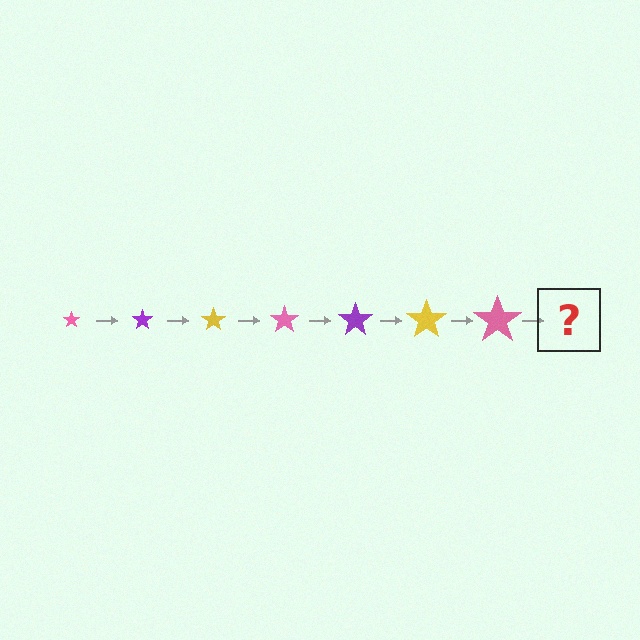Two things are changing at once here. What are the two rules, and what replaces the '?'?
The two rules are that the star grows larger each step and the color cycles through pink, purple, and yellow. The '?' should be a purple star, larger than the previous one.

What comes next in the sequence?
The next element should be a purple star, larger than the previous one.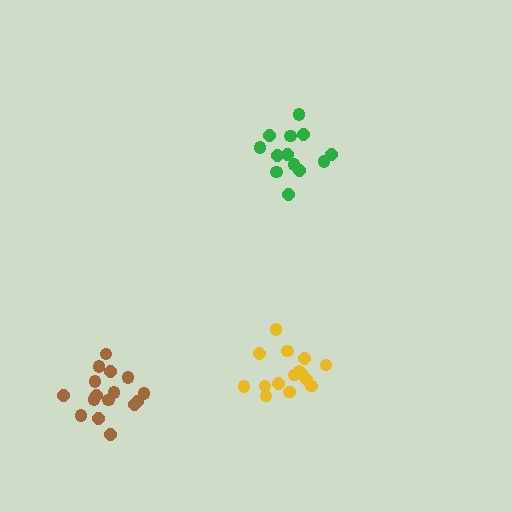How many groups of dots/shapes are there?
There are 3 groups.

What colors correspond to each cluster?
The clusters are colored: yellow, green, brown.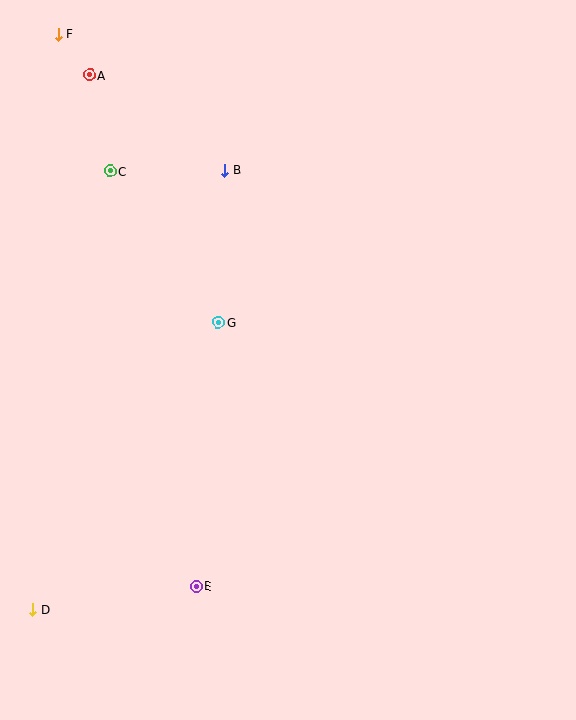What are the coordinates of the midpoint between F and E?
The midpoint between F and E is at (127, 310).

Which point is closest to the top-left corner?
Point F is closest to the top-left corner.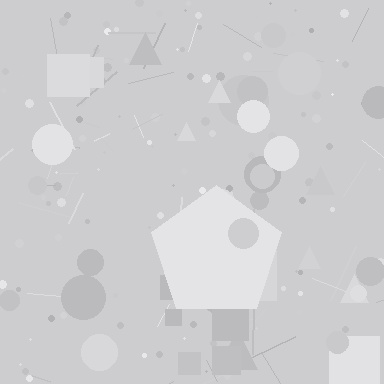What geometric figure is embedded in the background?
A pentagon is embedded in the background.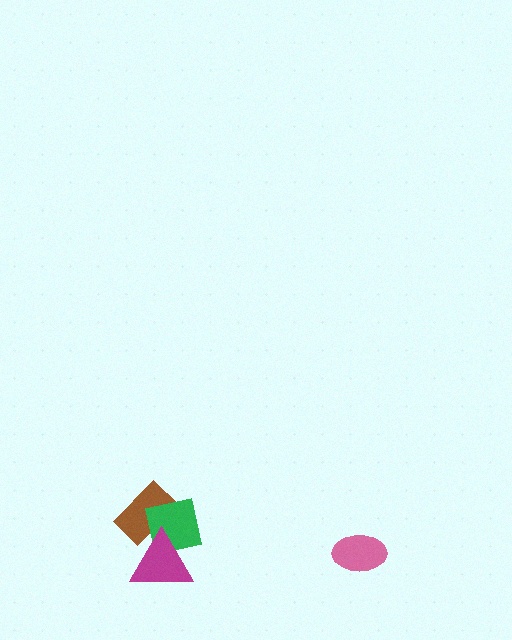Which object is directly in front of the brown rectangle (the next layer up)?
The green square is directly in front of the brown rectangle.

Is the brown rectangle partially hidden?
Yes, it is partially covered by another shape.